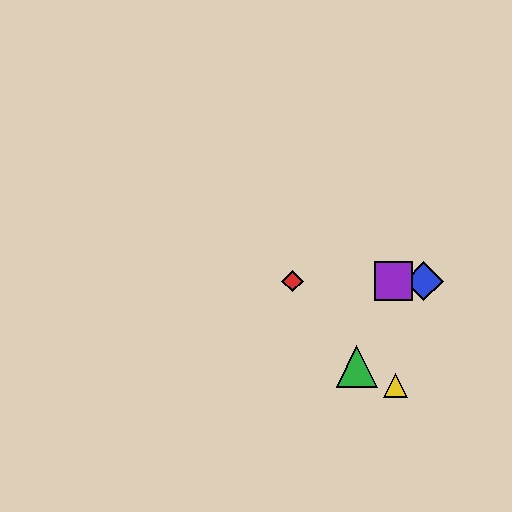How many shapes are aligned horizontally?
3 shapes (the red diamond, the blue diamond, the purple square) are aligned horizontally.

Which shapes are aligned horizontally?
The red diamond, the blue diamond, the purple square are aligned horizontally.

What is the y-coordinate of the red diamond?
The red diamond is at y≈281.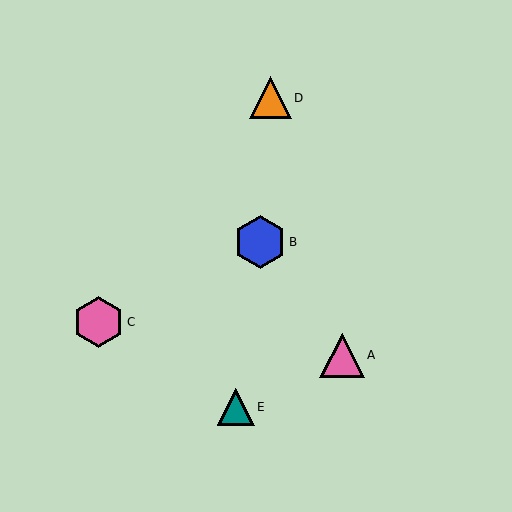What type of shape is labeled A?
Shape A is a pink triangle.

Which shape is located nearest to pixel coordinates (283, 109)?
The orange triangle (labeled D) at (271, 98) is nearest to that location.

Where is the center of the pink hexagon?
The center of the pink hexagon is at (98, 322).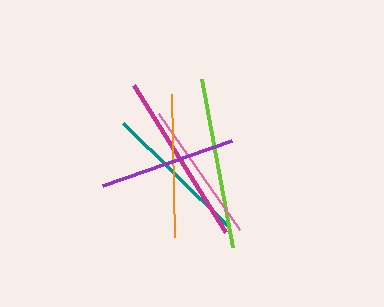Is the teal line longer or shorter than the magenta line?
The magenta line is longer than the teal line.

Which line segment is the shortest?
The purple line is the shortest at approximately 137 pixels.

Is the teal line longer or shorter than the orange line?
The teal line is longer than the orange line.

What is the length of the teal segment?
The teal segment is approximately 145 pixels long.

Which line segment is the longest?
The magenta line is the longest at approximately 174 pixels.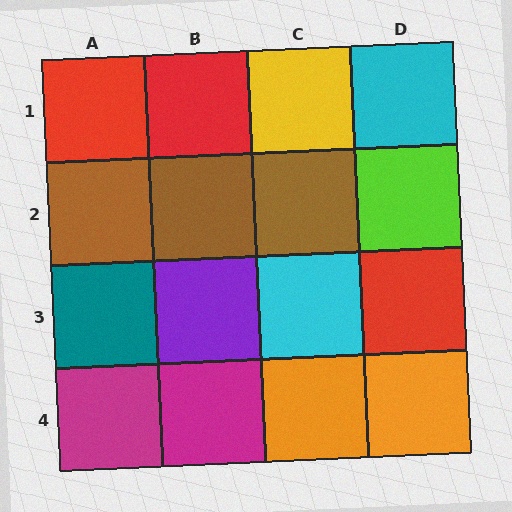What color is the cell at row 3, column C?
Cyan.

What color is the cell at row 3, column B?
Purple.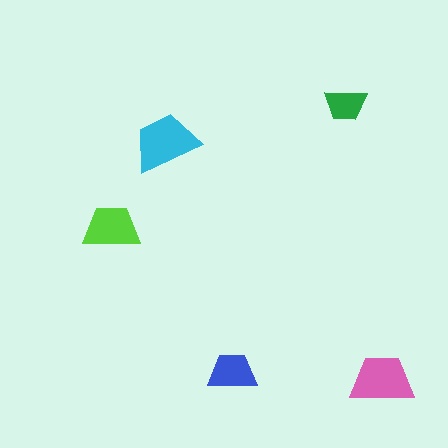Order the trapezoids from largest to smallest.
the cyan one, the pink one, the lime one, the blue one, the green one.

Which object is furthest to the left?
The lime trapezoid is leftmost.